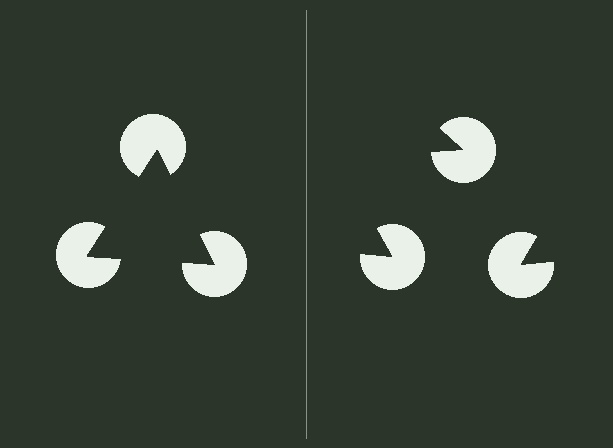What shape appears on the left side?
An illusory triangle.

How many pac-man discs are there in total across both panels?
6 — 3 on each side.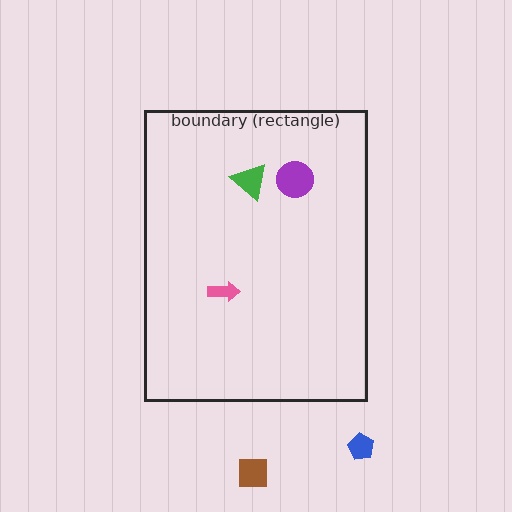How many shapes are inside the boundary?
3 inside, 2 outside.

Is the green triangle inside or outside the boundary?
Inside.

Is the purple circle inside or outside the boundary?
Inside.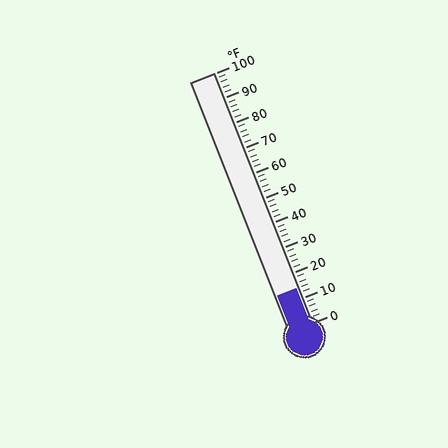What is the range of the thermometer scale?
The thermometer scale ranges from 0°F to 100°F.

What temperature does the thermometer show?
The thermometer shows approximately 14°F.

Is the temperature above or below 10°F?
The temperature is above 10°F.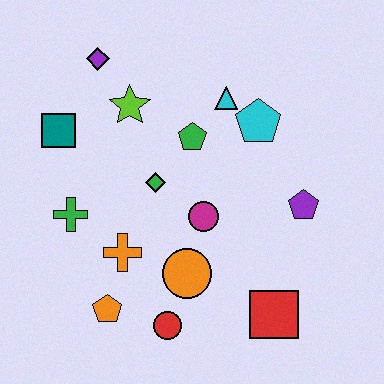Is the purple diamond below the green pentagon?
No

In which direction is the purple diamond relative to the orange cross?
The purple diamond is above the orange cross.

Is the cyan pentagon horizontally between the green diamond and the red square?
Yes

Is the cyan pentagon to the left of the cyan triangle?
No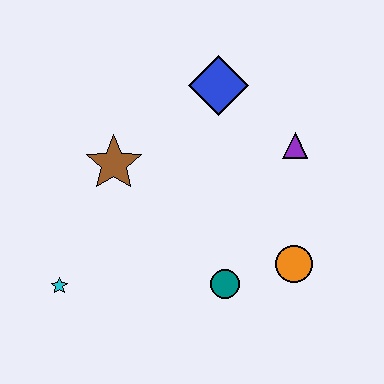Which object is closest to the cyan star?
The brown star is closest to the cyan star.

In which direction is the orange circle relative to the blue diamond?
The orange circle is below the blue diamond.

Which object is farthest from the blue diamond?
The cyan star is farthest from the blue diamond.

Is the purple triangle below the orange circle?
No